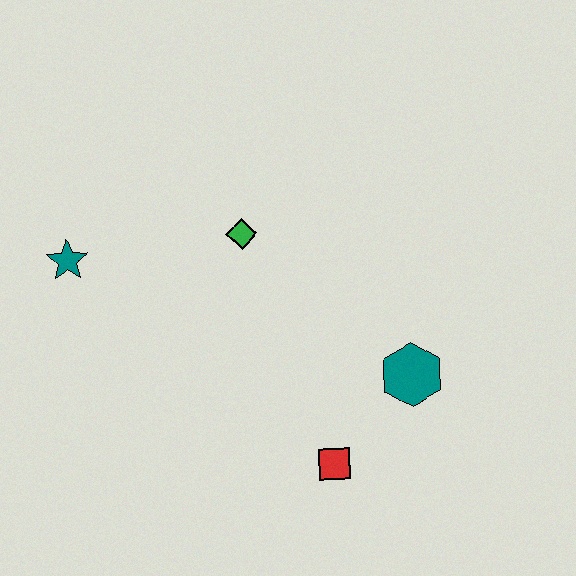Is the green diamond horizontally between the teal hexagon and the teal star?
Yes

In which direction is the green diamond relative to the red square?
The green diamond is above the red square.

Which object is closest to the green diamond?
The teal star is closest to the green diamond.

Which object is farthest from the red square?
The teal star is farthest from the red square.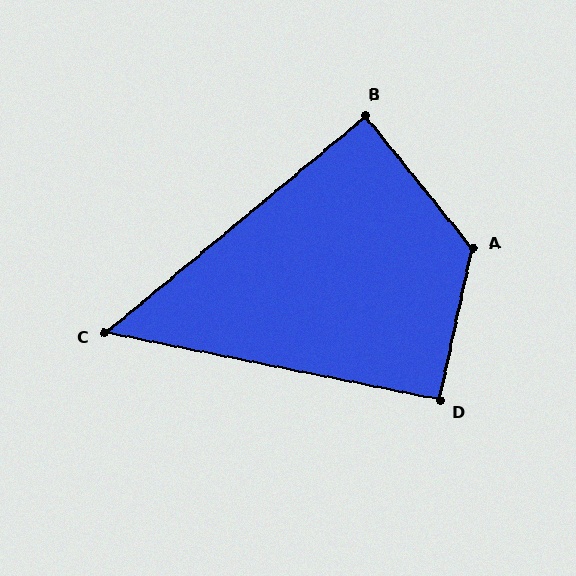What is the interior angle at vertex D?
Approximately 91 degrees (approximately right).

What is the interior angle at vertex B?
Approximately 89 degrees (approximately right).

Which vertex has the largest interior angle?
A, at approximately 129 degrees.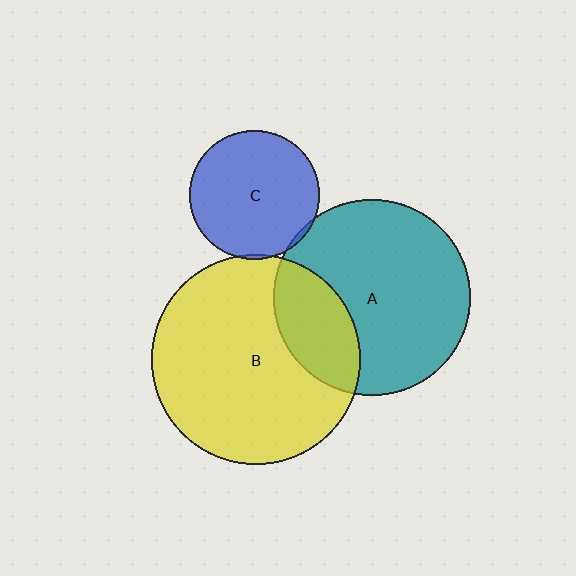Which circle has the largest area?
Circle B (yellow).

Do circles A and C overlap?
Yes.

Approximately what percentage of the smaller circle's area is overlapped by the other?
Approximately 5%.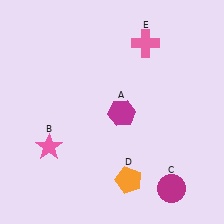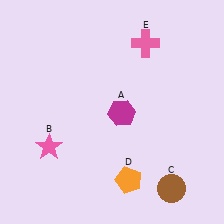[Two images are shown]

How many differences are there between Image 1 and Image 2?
There is 1 difference between the two images.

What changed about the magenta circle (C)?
In Image 1, C is magenta. In Image 2, it changed to brown.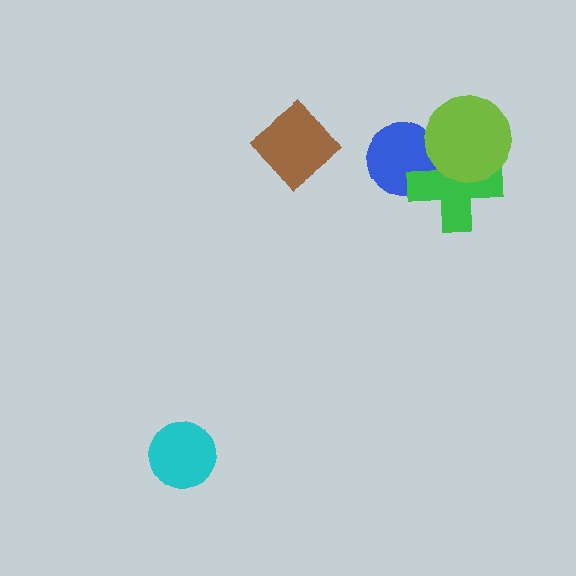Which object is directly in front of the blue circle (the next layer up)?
The green cross is directly in front of the blue circle.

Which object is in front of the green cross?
The lime circle is in front of the green cross.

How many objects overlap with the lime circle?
2 objects overlap with the lime circle.